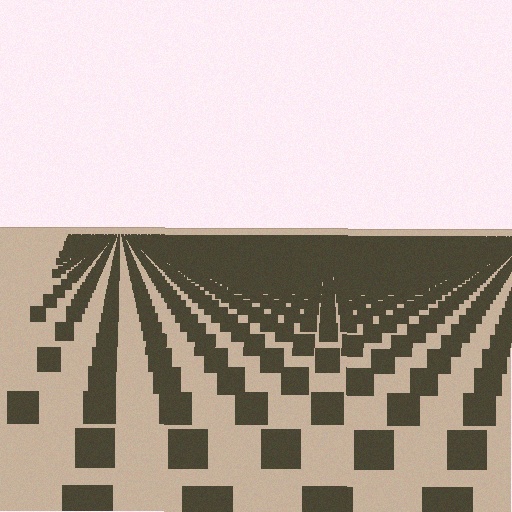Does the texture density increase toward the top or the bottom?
Density increases toward the top.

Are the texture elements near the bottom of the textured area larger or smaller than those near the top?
Larger. Near the bottom, elements are closer to the viewer and appear at a bigger on-screen size.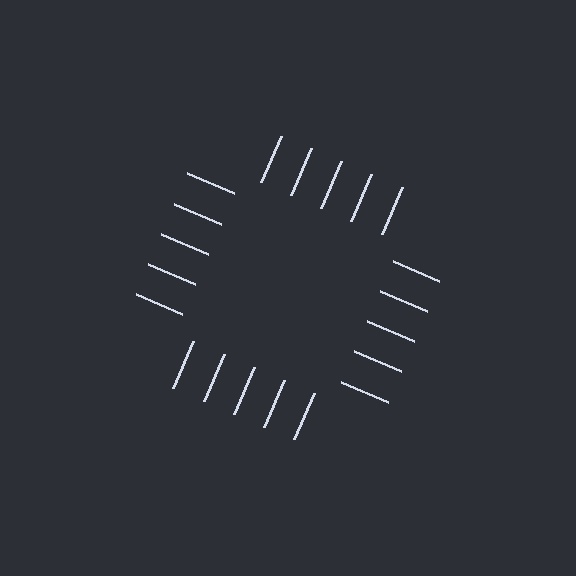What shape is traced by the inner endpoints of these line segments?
An illusory square — the line segments terminate on its edges but no continuous stroke is drawn.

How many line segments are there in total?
20 — 5 along each of the 4 edges.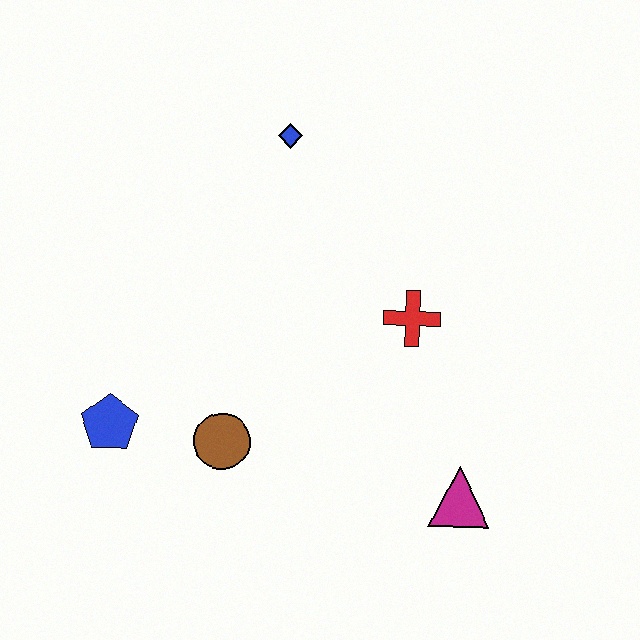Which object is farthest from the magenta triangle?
The blue diamond is farthest from the magenta triangle.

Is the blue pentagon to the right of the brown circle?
No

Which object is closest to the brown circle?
The blue pentagon is closest to the brown circle.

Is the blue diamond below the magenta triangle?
No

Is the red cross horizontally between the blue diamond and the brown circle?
No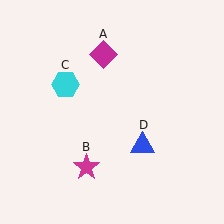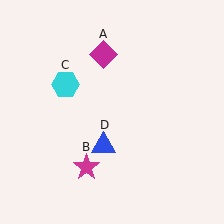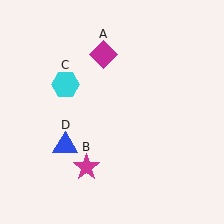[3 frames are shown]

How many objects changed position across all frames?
1 object changed position: blue triangle (object D).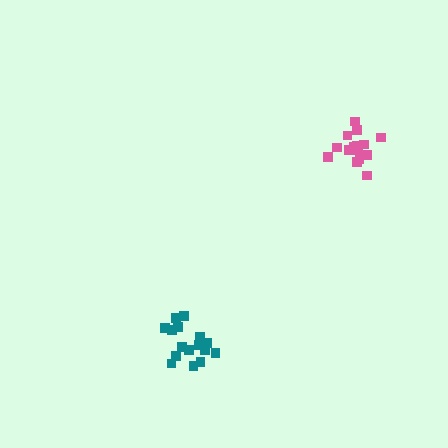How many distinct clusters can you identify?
There are 2 distinct clusters.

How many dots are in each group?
Group 1: 17 dots, Group 2: 17 dots (34 total).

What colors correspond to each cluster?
The clusters are colored: pink, teal.